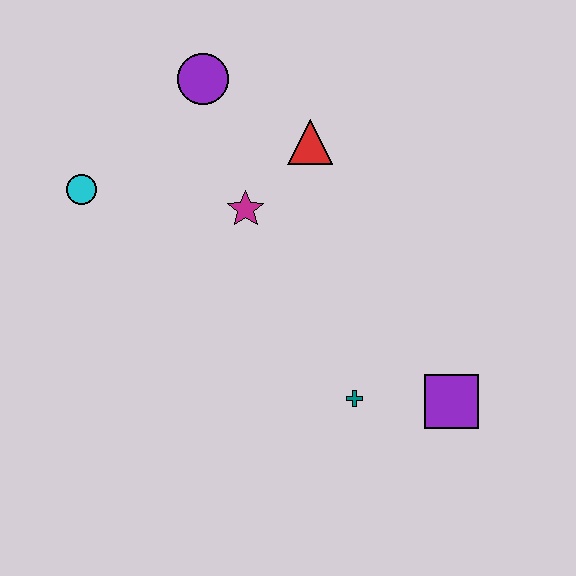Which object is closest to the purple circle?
The red triangle is closest to the purple circle.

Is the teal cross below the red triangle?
Yes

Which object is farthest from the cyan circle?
The purple square is farthest from the cyan circle.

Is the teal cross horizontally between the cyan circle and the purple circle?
No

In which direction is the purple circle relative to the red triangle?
The purple circle is to the left of the red triangle.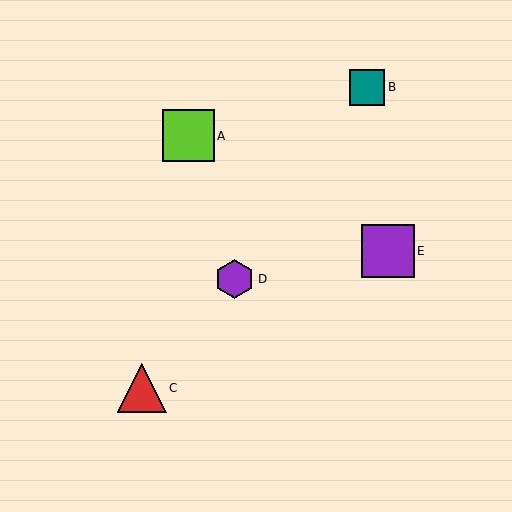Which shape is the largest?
The purple square (labeled E) is the largest.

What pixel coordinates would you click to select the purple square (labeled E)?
Click at (388, 251) to select the purple square E.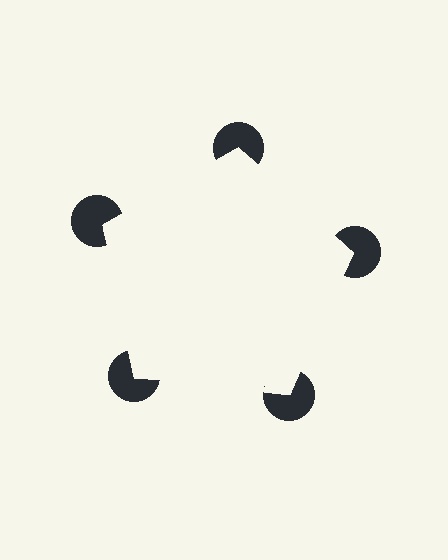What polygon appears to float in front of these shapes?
An illusory pentagon — its edges are inferred from the aligned wedge cuts in the pac-man discs, not physically drawn.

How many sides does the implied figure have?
5 sides.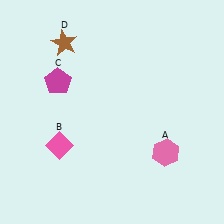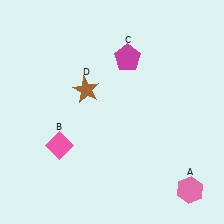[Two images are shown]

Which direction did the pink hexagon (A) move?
The pink hexagon (A) moved down.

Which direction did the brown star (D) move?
The brown star (D) moved down.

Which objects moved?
The objects that moved are: the pink hexagon (A), the magenta pentagon (C), the brown star (D).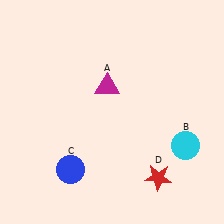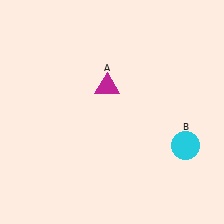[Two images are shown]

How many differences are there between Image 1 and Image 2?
There are 2 differences between the two images.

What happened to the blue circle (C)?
The blue circle (C) was removed in Image 2. It was in the bottom-left area of Image 1.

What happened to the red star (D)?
The red star (D) was removed in Image 2. It was in the bottom-right area of Image 1.